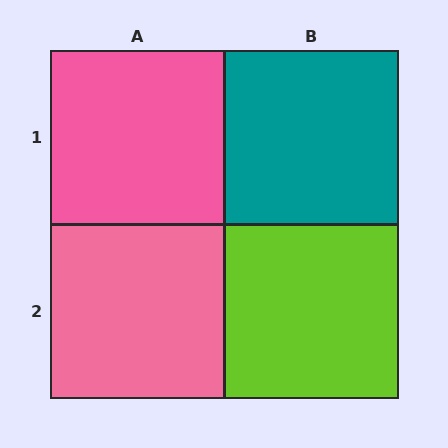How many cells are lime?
1 cell is lime.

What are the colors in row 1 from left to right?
Pink, teal.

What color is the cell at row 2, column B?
Lime.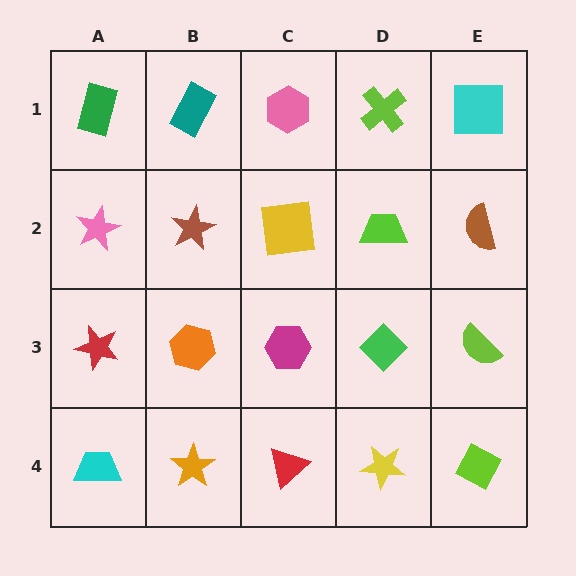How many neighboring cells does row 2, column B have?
4.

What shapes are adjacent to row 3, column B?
A brown star (row 2, column B), an orange star (row 4, column B), a red star (row 3, column A), a magenta hexagon (row 3, column C).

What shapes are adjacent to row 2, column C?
A pink hexagon (row 1, column C), a magenta hexagon (row 3, column C), a brown star (row 2, column B), a lime trapezoid (row 2, column D).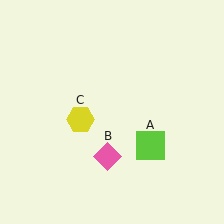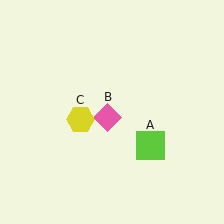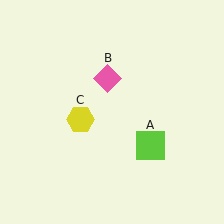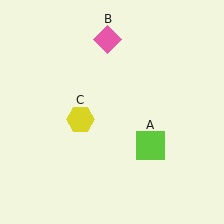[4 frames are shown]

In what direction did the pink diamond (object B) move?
The pink diamond (object B) moved up.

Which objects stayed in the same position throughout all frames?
Lime square (object A) and yellow hexagon (object C) remained stationary.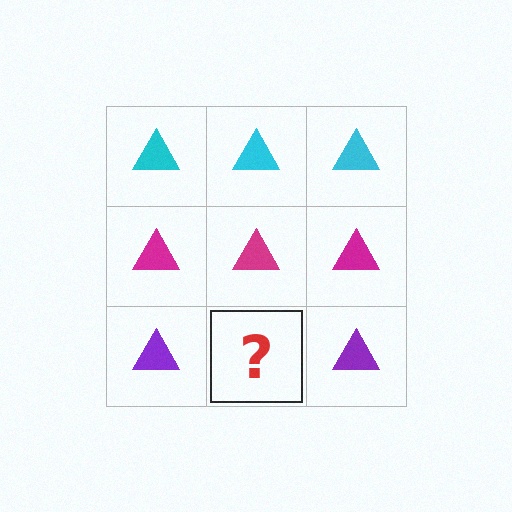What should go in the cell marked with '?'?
The missing cell should contain a purple triangle.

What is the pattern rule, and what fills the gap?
The rule is that each row has a consistent color. The gap should be filled with a purple triangle.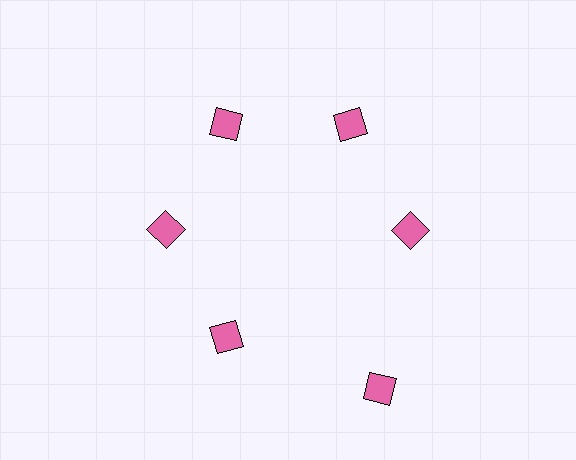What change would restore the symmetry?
The symmetry would be restored by moving it inward, back onto the ring so that all 6 diamonds sit at equal angles and equal distance from the center.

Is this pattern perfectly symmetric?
No. The 6 pink diamonds are arranged in a ring, but one element near the 5 o'clock position is pushed outward from the center, breaking the 6-fold rotational symmetry.